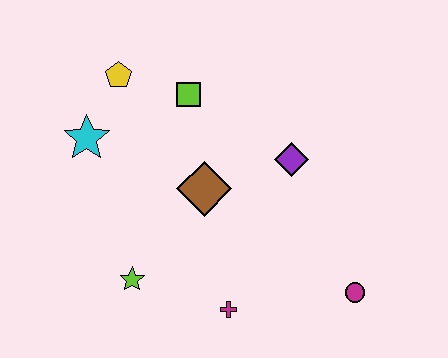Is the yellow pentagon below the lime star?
No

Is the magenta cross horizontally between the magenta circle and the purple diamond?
No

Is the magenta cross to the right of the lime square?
Yes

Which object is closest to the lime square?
The yellow pentagon is closest to the lime square.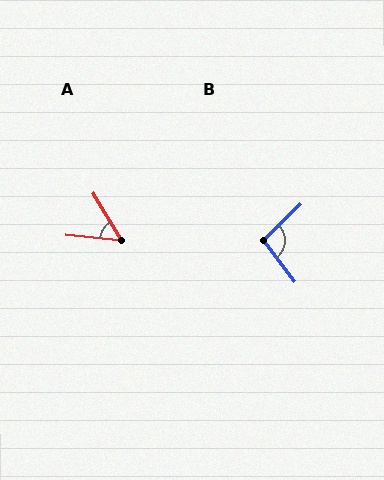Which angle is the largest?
B, at approximately 97 degrees.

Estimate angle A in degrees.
Approximately 54 degrees.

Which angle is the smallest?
A, at approximately 54 degrees.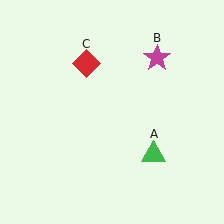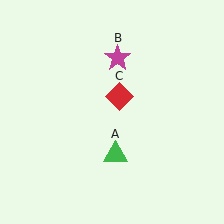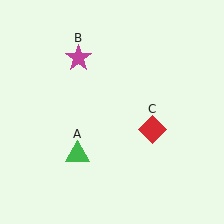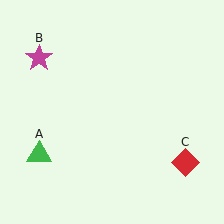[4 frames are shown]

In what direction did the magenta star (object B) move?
The magenta star (object B) moved left.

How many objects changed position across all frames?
3 objects changed position: green triangle (object A), magenta star (object B), red diamond (object C).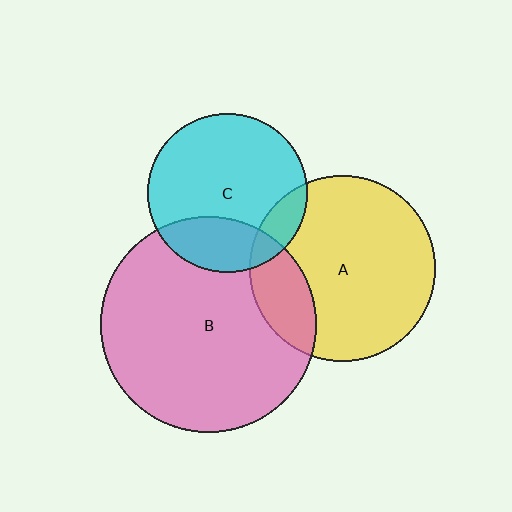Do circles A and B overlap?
Yes.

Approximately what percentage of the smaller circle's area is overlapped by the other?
Approximately 20%.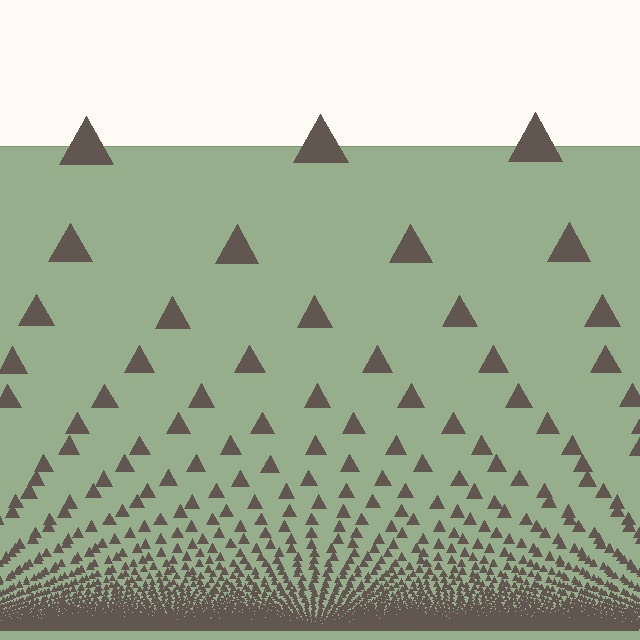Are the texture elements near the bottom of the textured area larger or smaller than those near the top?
Smaller. The gradient is inverted — elements near the bottom are smaller and denser.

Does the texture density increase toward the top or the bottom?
Density increases toward the bottom.